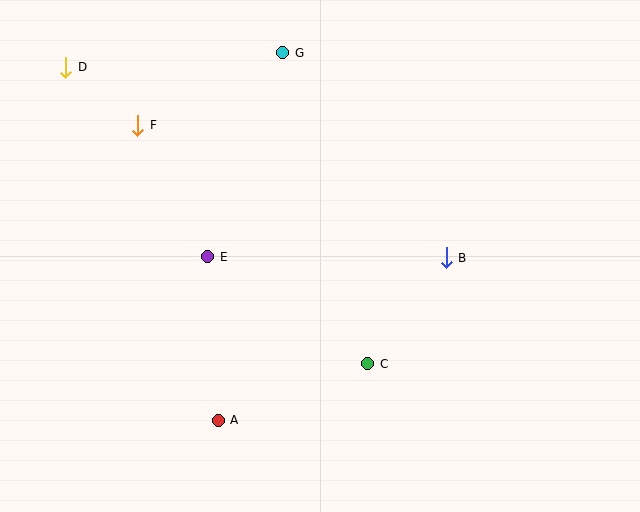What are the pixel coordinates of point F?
Point F is at (138, 125).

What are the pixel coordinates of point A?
Point A is at (218, 420).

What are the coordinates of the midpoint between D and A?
The midpoint between D and A is at (142, 244).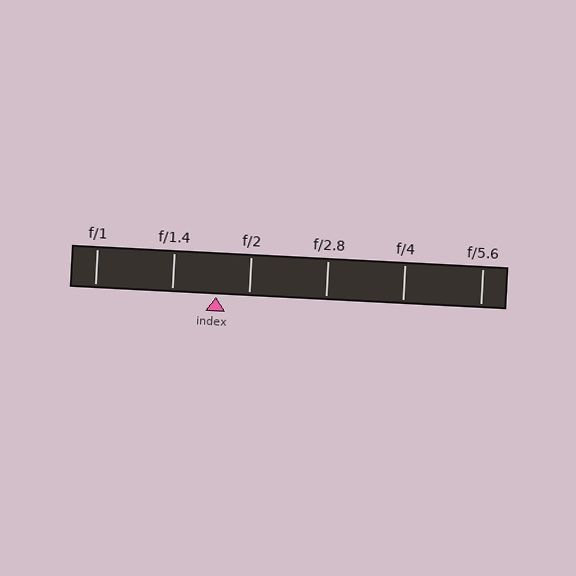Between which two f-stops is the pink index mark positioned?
The index mark is between f/1.4 and f/2.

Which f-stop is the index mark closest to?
The index mark is closest to f/2.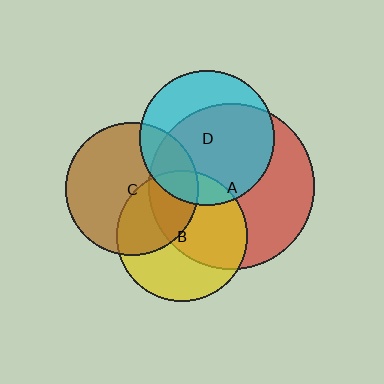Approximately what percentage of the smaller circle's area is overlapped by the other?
Approximately 25%.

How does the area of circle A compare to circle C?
Approximately 1.5 times.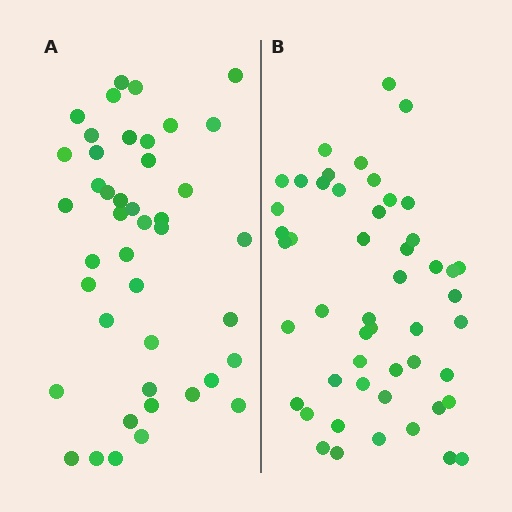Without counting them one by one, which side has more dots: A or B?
Region B (the right region) has more dots.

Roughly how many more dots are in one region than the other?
Region B has roughly 8 or so more dots than region A.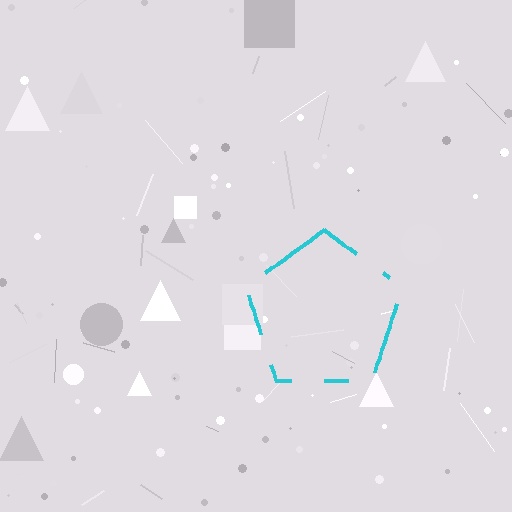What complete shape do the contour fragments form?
The contour fragments form a pentagon.